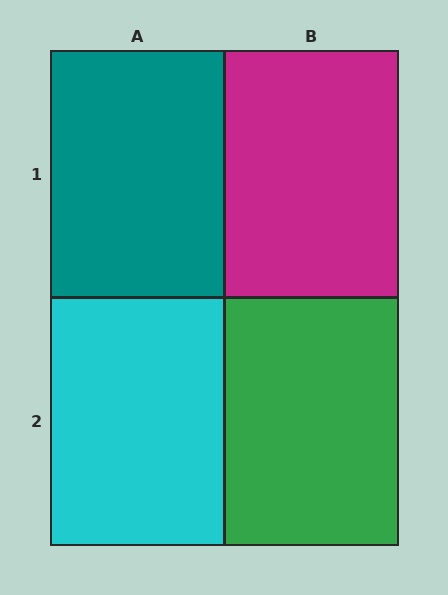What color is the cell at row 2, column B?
Green.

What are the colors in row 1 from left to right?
Teal, magenta.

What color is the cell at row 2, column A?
Cyan.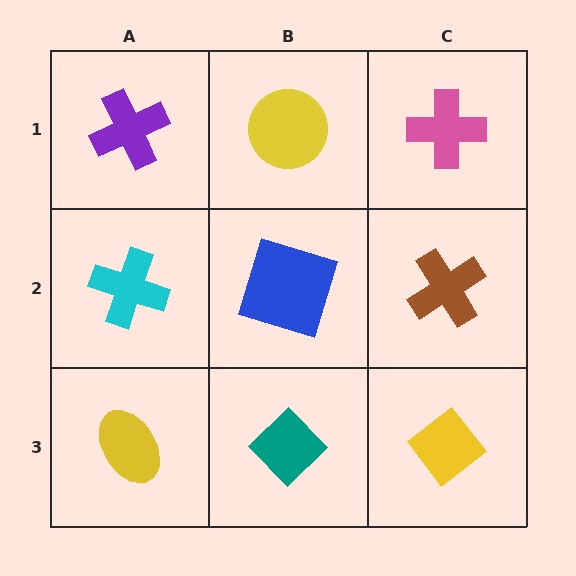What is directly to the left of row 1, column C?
A yellow circle.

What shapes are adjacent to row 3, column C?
A brown cross (row 2, column C), a teal diamond (row 3, column B).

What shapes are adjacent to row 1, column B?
A blue square (row 2, column B), a purple cross (row 1, column A), a pink cross (row 1, column C).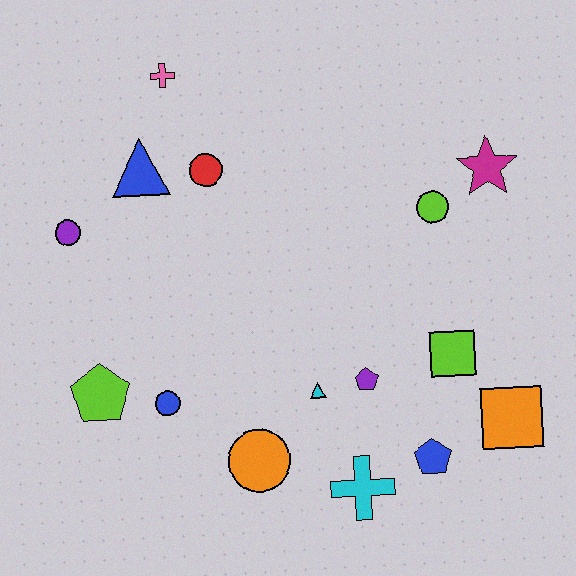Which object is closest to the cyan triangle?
The purple pentagon is closest to the cyan triangle.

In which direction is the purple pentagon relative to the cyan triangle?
The purple pentagon is to the right of the cyan triangle.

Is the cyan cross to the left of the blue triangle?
No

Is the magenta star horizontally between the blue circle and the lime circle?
No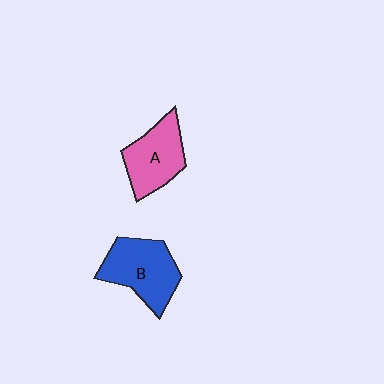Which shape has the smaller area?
Shape A (pink).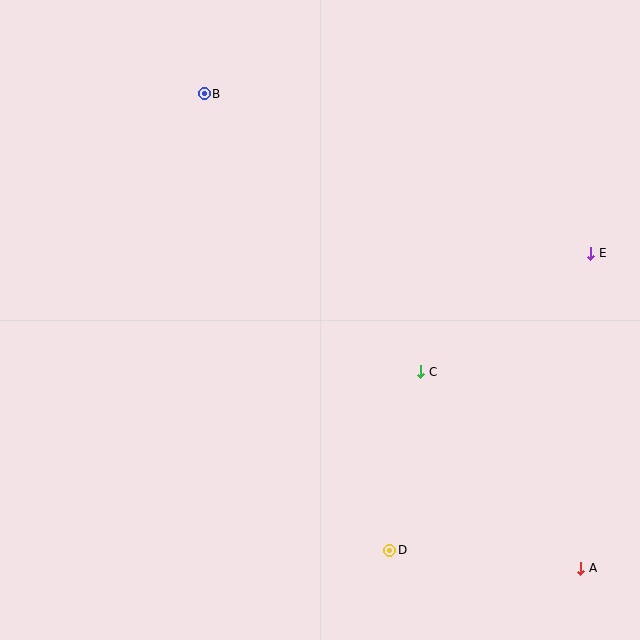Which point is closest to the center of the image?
Point C at (421, 372) is closest to the center.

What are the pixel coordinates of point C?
Point C is at (421, 372).